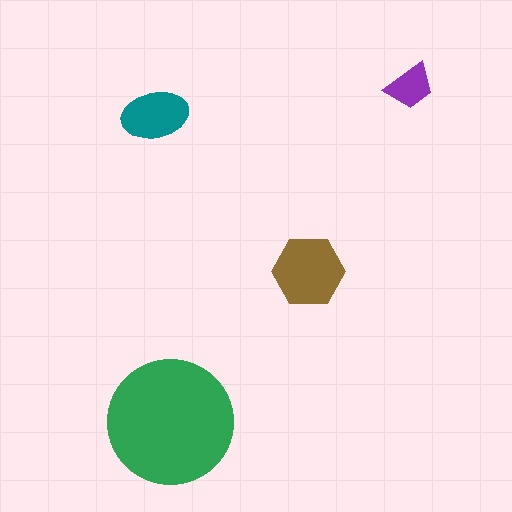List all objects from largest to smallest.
The green circle, the brown hexagon, the teal ellipse, the purple trapezoid.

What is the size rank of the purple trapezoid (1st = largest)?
4th.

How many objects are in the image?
There are 4 objects in the image.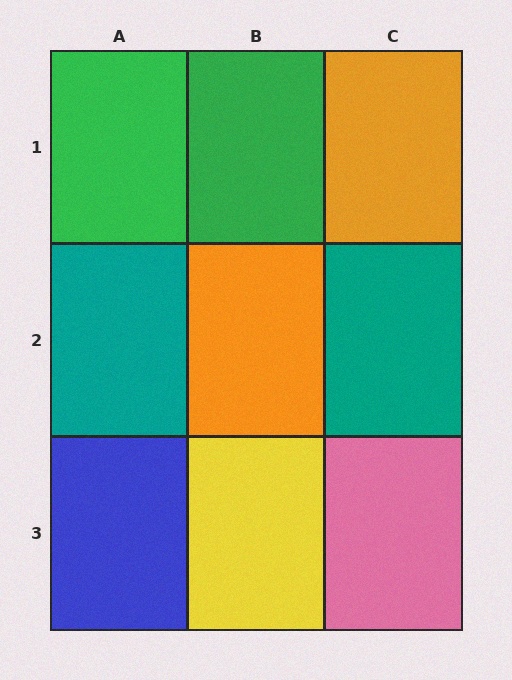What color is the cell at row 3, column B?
Yellow.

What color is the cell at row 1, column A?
Green.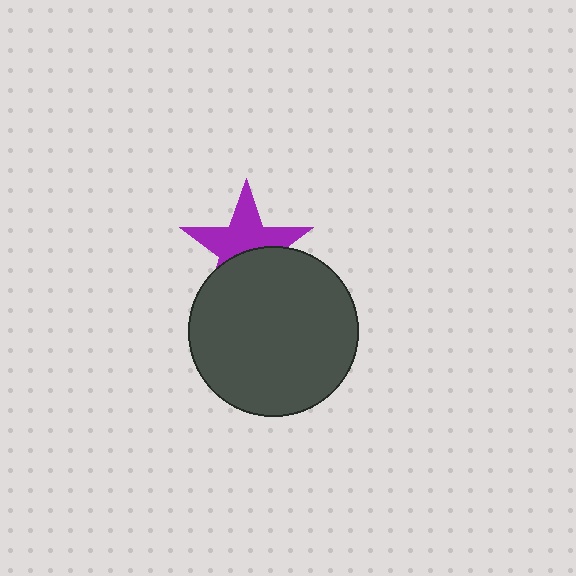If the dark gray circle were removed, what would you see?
You would see the complete purple star.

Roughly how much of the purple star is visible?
About half of it is visible (roughly 57%).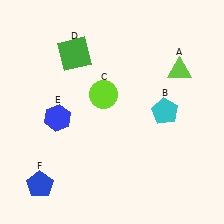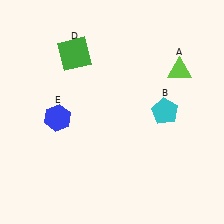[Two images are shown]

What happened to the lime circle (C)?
The lime circle (C) was removed in Image 2. It was in the top-left area of Image 1.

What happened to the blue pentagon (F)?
The blue pentagon (F) was removed in Image 2. It was in the bottom-left area of Image 1.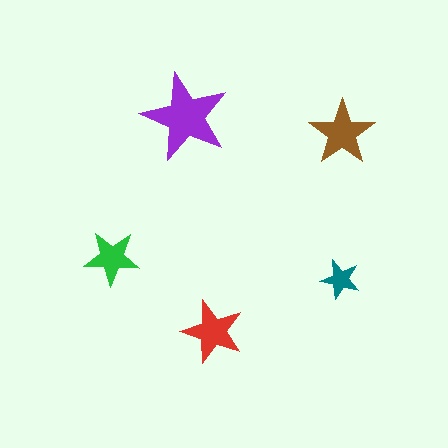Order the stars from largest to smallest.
the purple one, the brown one, the red one, the green one, the teal one.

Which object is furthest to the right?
The brown star is rightmost.